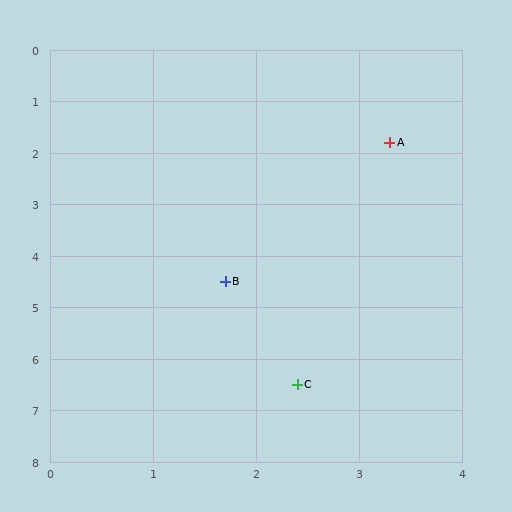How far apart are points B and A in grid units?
Points B and A are about 3.1 grid units apart.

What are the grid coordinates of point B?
Point B is at approximately (1.7, 4.5).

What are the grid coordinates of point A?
Point A is at approximately (3.3, 1.8).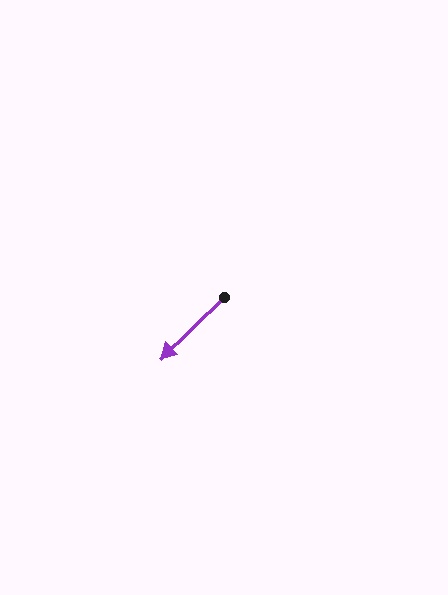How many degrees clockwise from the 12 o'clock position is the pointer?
Approximately 226 degrees.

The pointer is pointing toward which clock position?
Roughly 8 o'clock.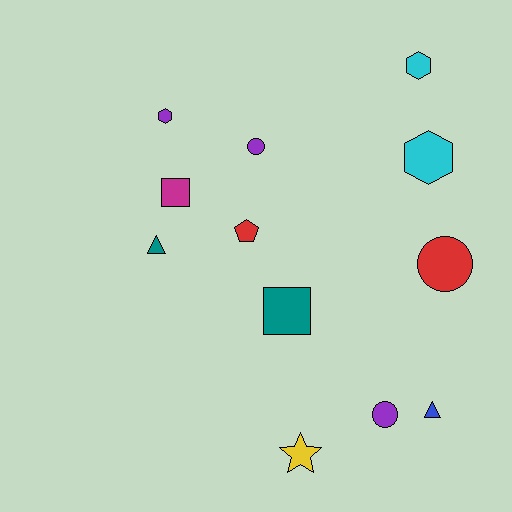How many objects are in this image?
There are 12 objects.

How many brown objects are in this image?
There are no brown objects.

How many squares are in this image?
There are 2 squares.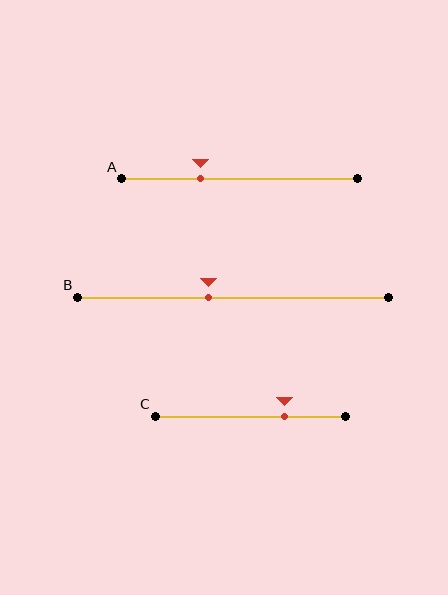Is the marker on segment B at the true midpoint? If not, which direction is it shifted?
No, the marker on segment B is shifted to the left by about 8% of the segment length.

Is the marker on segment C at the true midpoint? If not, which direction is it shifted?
No, the marker on segment C is shifted to the right by about 18% of the segment length.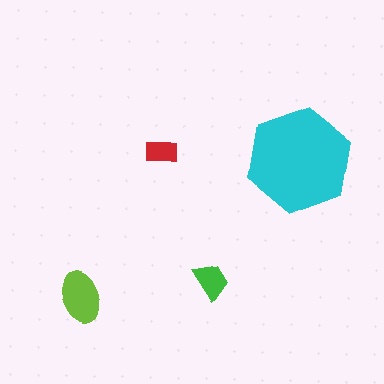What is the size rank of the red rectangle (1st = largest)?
4th.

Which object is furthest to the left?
The lime ellipse is leftmost.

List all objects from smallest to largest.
The red rectangle, the green trapezoid, the lime ellipse, the cyan hexagon.